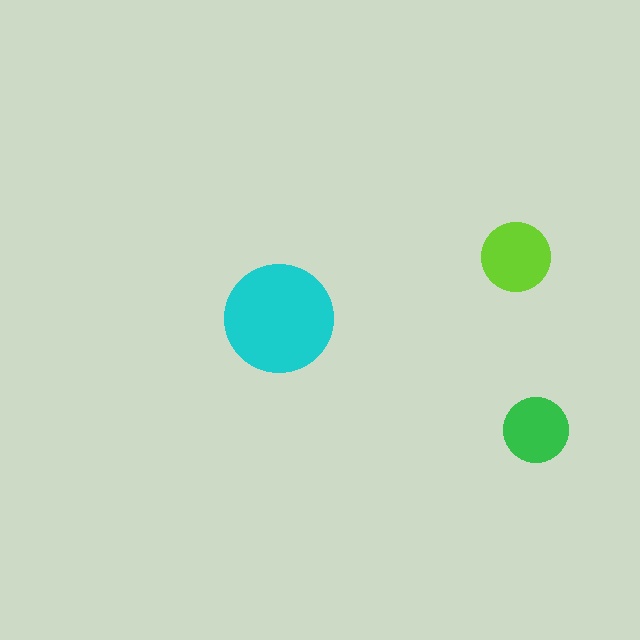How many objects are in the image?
There are 3 objects in the image.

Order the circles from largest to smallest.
the cyan one, the lime one, the green one.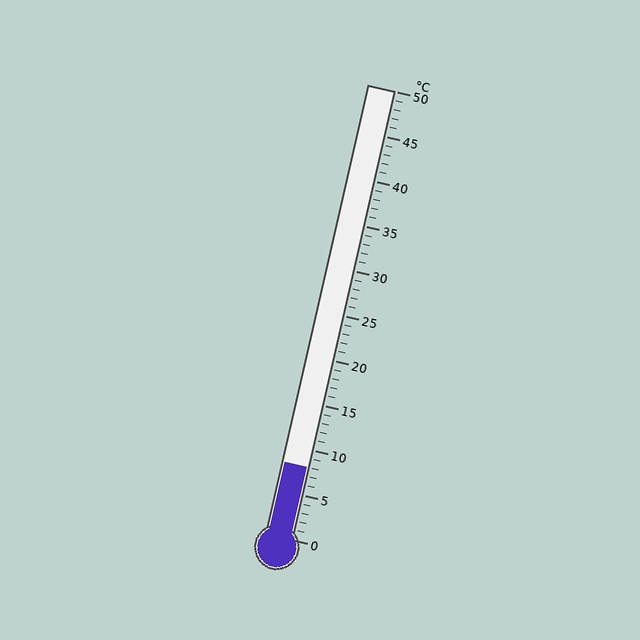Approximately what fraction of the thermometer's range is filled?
The thermometer is filled to approximately 15% of its range.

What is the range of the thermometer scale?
The thermometer scale ranges from 0°C to 50°C.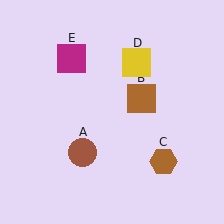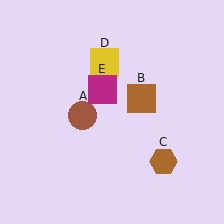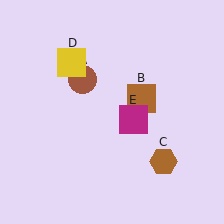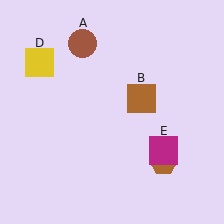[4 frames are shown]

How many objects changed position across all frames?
3 objects changed position: brown circle (object A), yellow square (object D), magenta square (object E).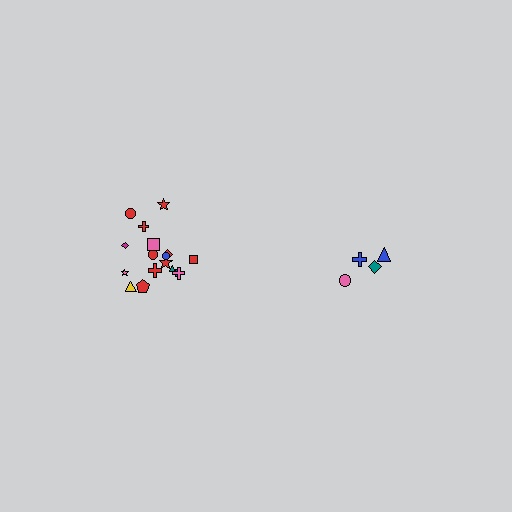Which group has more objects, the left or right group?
The left group.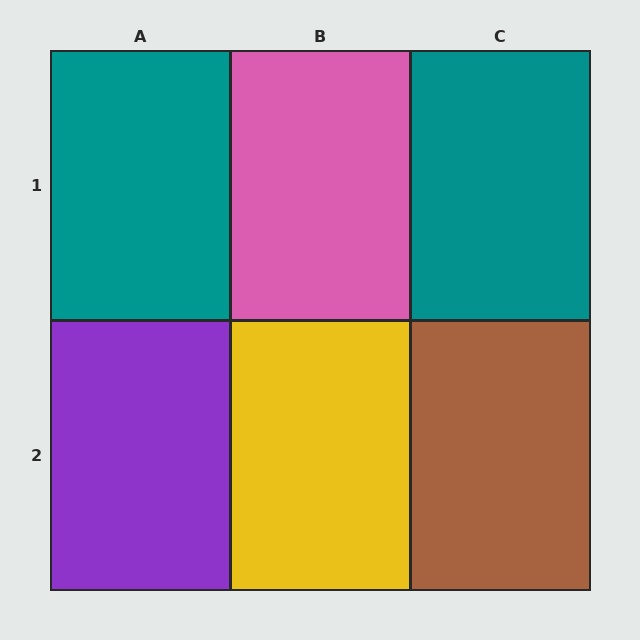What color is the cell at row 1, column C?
Teal.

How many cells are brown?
1 cell is brown.